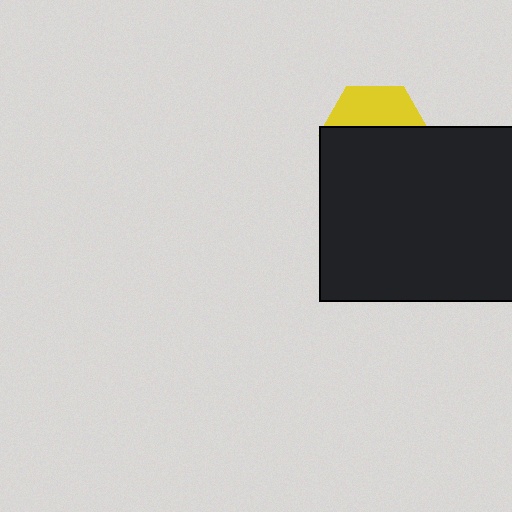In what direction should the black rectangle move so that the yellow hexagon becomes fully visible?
The black rectangle should move down. That is the shortest direction to clear the overlap and leave the yellow hexagon fully visible.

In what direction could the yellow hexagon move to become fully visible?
The yellow hexagon could move up. That would shift it out from behind the black rectangle entirely.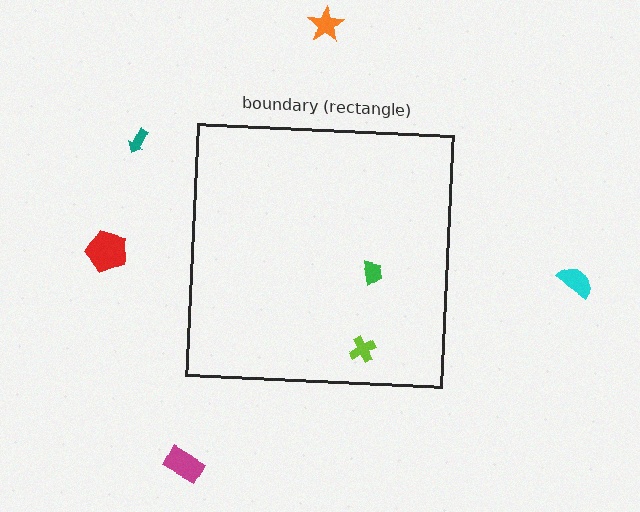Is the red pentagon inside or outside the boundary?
Outside.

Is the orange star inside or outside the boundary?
Outside.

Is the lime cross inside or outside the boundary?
Inside.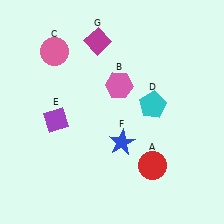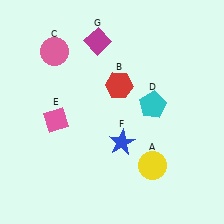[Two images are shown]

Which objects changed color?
A changed from red to yellow. B changed from pink to red. E changed from purple to pink.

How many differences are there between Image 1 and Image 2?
There are 3 differences between the two images.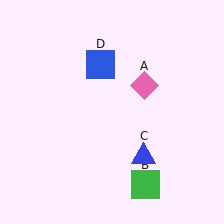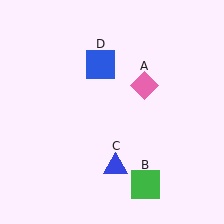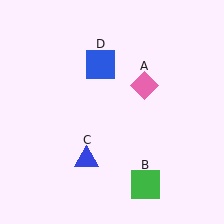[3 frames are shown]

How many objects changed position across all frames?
1 object changed position: blue triangle (object C).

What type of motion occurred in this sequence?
The blue triangle (object C) rotated clockwise around the center of the scene.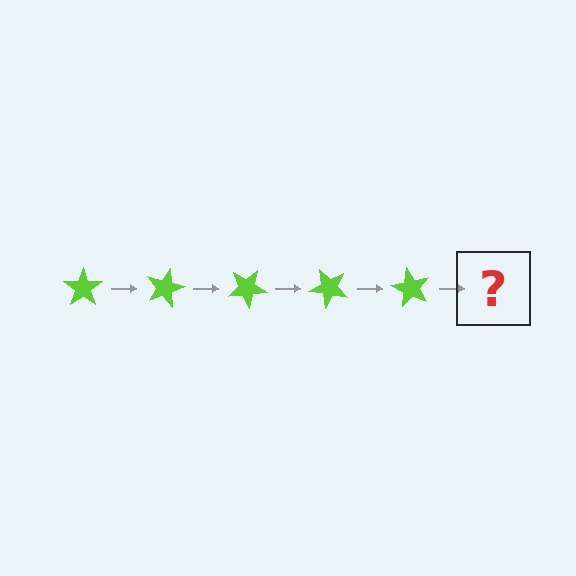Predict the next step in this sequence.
The next step is a lime star rotated 75 degrees.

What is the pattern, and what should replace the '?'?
The pattern is that the star rotates 15 degrees each step. The '?' should be a lime star rotated 75 degrees.